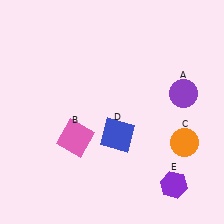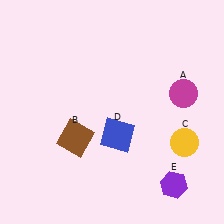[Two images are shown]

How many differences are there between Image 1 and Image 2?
There are 3 differences between the two images.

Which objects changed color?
A changed from purple to magenta. B changed from pink to brown. C changed from orange to yellow.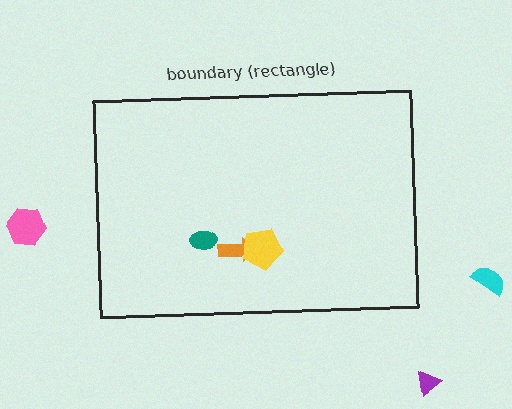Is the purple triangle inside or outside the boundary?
Outside.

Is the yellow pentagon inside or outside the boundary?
Inside.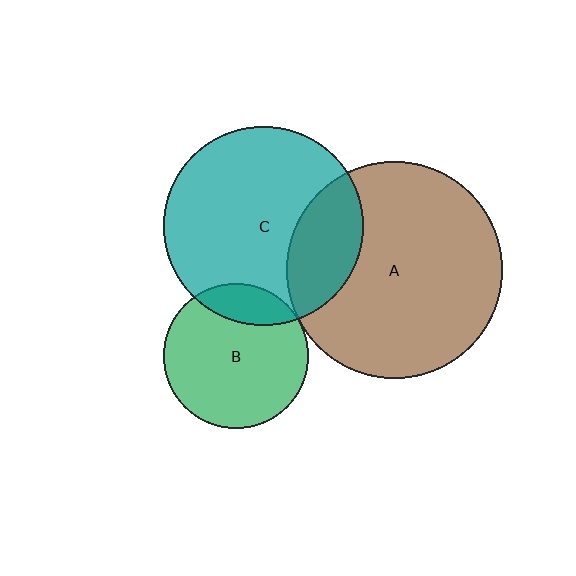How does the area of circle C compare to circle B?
Approximately 1.9 times.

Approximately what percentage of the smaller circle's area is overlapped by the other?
Approximately 20%.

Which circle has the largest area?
Circle A (brown).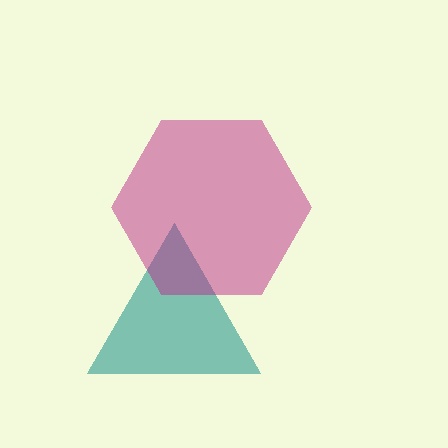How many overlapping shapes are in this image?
There are 2 overlapping shapes in the image.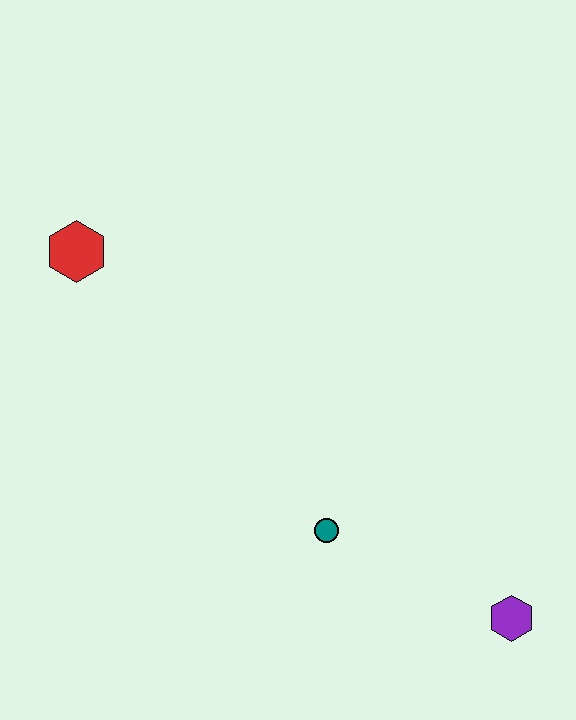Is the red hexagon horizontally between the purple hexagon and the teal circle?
No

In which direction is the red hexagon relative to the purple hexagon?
The red hexagon is to the left of the purple hexagon.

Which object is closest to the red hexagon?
The teal circle is closest to the red hexagon.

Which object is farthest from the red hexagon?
The purple hexagon is farthest from the red hexagon.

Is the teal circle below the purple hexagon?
No